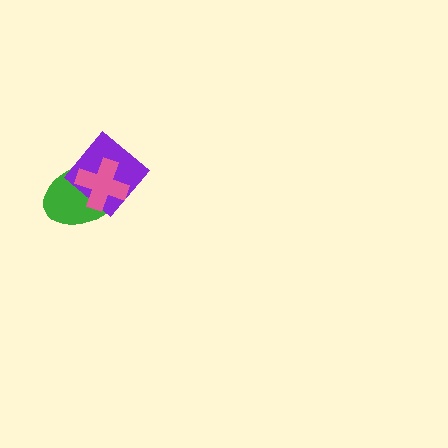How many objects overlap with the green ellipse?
2 objects overlap with the green ellipse.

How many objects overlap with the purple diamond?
2 objects overlap with the purple diamond.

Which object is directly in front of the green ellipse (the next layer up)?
The purple diamond is directly in front of the green ellipse.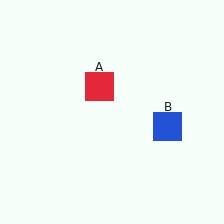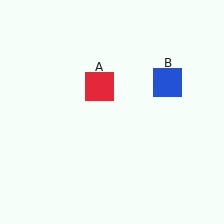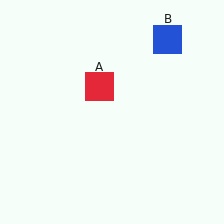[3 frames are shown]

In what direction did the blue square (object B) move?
The blue square (object B) moved up.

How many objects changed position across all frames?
1 object changed position: blue square (object B).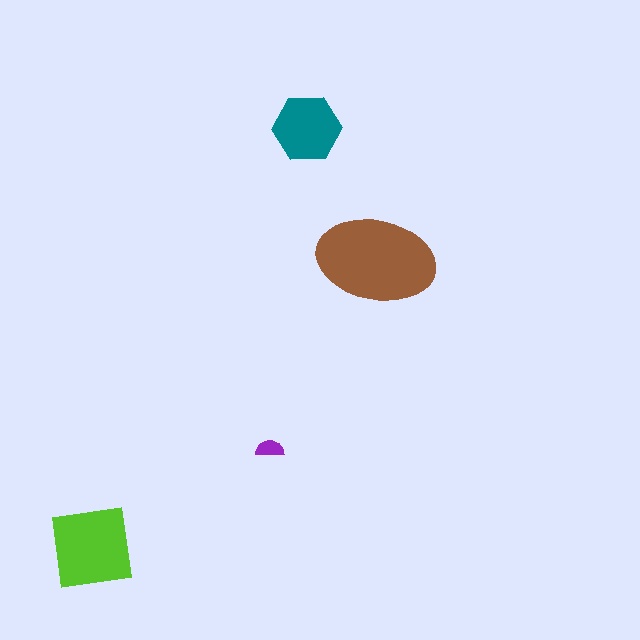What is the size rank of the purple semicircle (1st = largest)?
4th.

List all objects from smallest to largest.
The purple semicircle, the teal hexagon, the lime square, the brown ellipse.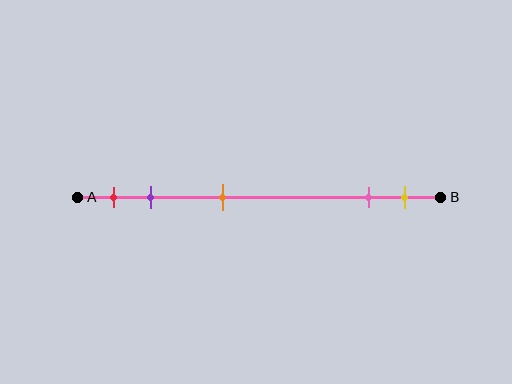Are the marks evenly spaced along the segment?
No, the marks are not evenly spaced.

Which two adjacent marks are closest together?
The pink and yellow marks are the closest adjacent pair.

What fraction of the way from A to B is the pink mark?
The pink mark is approximately 80% (0.8) of the way from A to B.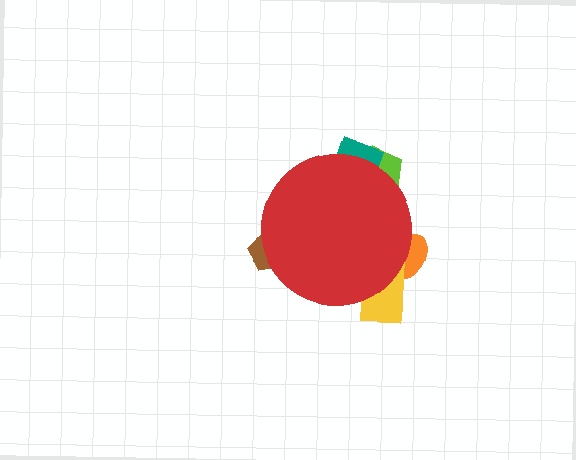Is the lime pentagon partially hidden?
Yes, the lime pentagon is partially hidden behind the red circle.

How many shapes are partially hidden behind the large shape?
5 shapes are partially hidden.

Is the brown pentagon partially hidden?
Yes, the brown pentagon is partially hidden behind the red circle.